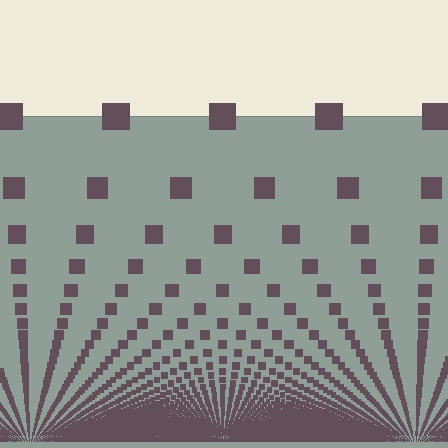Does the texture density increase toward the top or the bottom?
Density increases toward the bottom.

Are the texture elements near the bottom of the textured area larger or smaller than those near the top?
Smaller. The gradient is inverted — elements near the bottom are smaller and denser.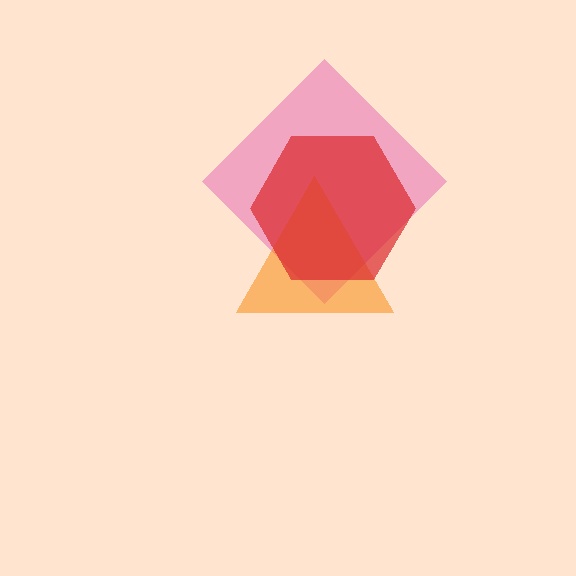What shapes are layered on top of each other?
The layered shapes are: a pink diamond, an orange triangle, a red hexagon.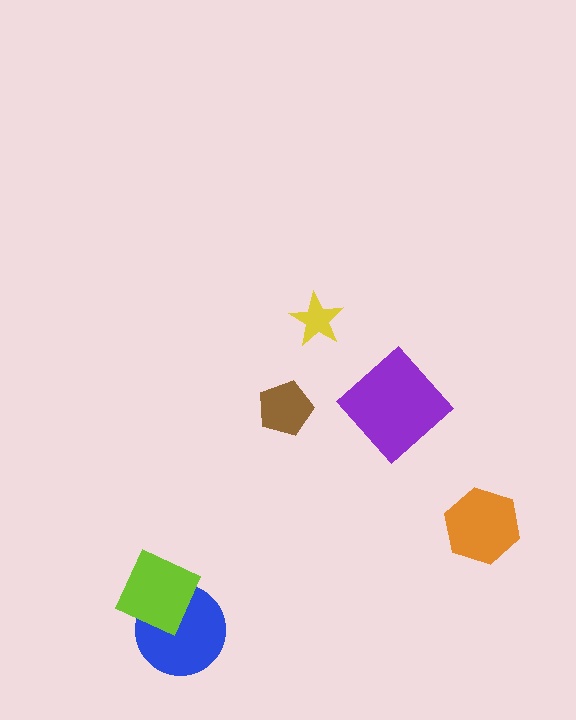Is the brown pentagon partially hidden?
No, no other shape covers it.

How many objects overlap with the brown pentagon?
0 objects overlap with the brown pentagon.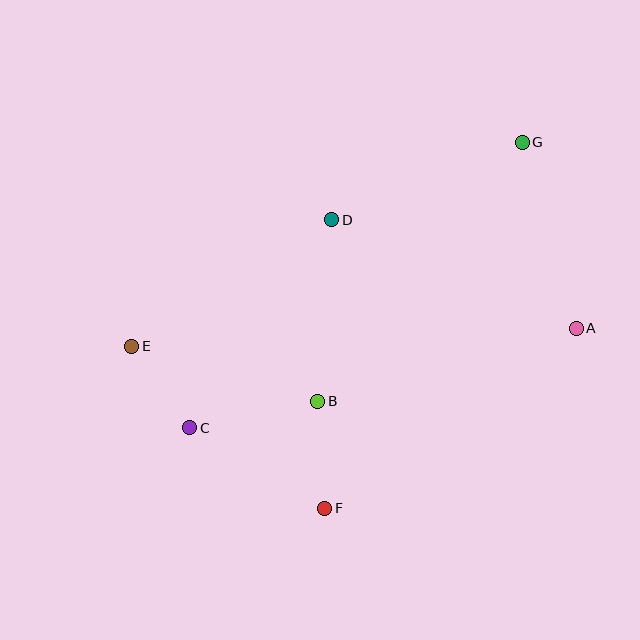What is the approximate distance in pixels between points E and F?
The distance between E and F is approximately 252 pixels.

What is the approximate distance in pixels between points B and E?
The distance between B and E is approximately 194 pixels.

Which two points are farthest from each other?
Points A and E are farthest from each other.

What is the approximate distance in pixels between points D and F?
The distance between D and F is approximately 289 pixels.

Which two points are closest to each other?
Points C and E are closest to each other.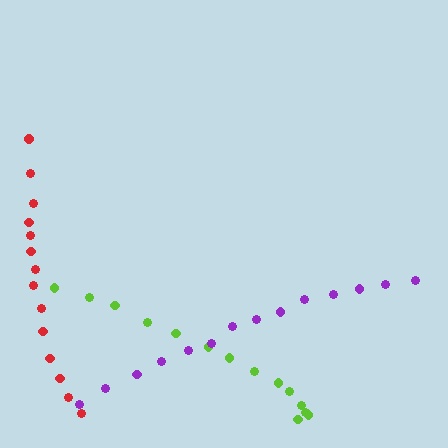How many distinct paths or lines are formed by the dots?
There are 3 distinct paths.